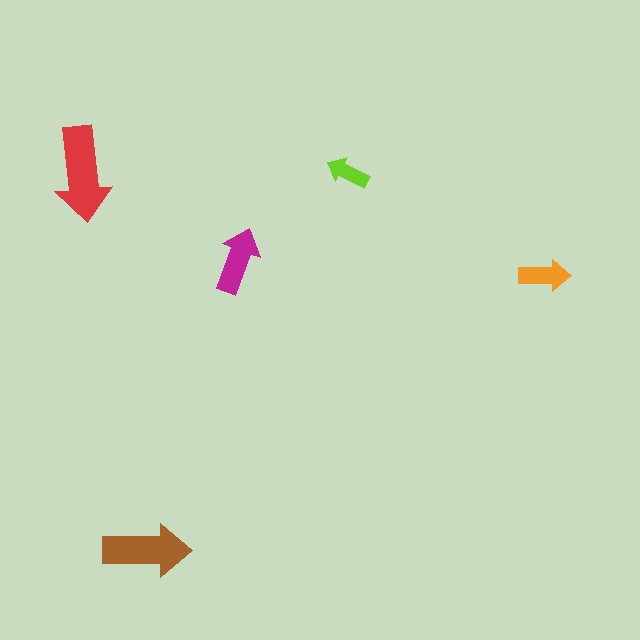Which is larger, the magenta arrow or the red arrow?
The red one.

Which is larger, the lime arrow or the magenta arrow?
The magenta one.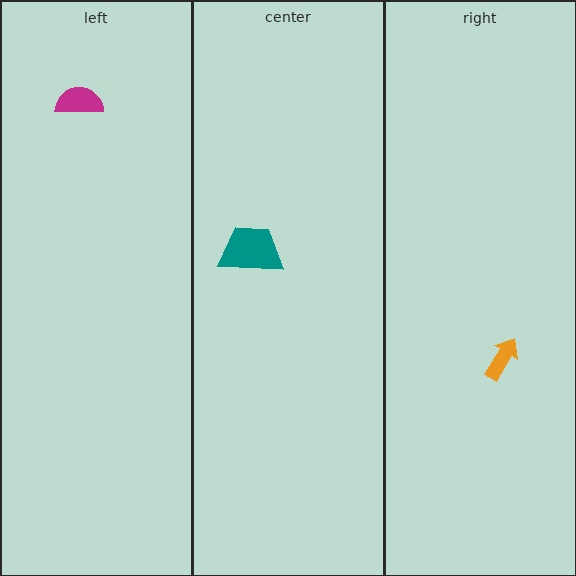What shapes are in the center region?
The teal trapezoid.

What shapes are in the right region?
The orange arrow.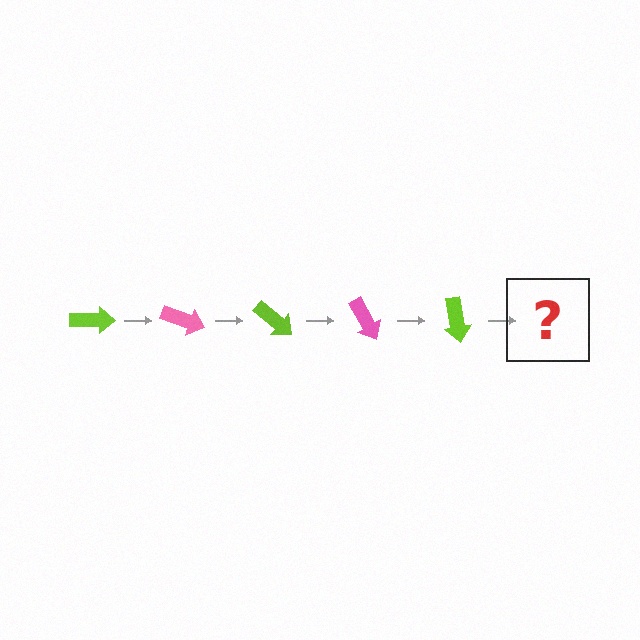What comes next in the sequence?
The next element should be a pink arrow, rotated 100 degrees from the start.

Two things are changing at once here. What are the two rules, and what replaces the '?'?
The two rules are that it rotates 20 degrees each step and the color cycles through lime and pink. The '?' should be a pink arrow, rotated 100 degrees from the start.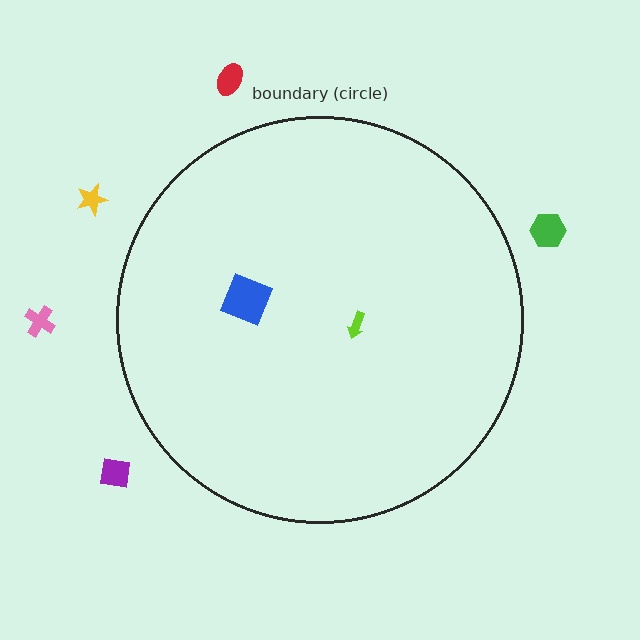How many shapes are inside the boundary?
2 inside, 5 outside.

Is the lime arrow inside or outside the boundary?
Inside.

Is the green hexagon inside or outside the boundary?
Outside.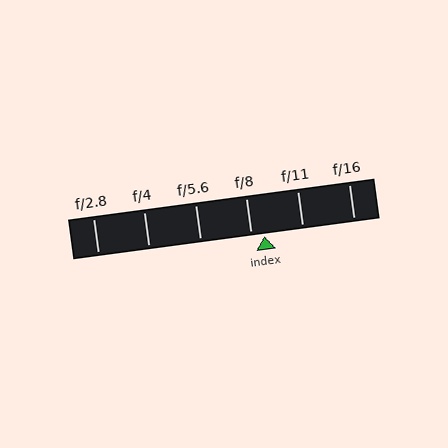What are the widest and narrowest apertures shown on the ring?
The widest aperture shown is f/2.8 and the narrowest is f/16.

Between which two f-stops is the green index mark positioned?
The index mark is between f/8 and f/11.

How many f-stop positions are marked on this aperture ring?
There are 6 f-stop positions marked.